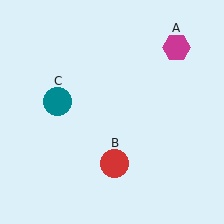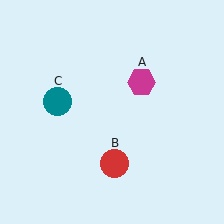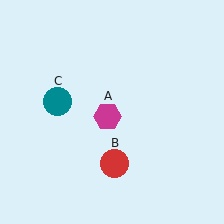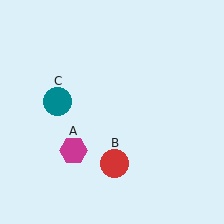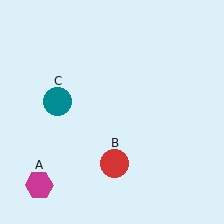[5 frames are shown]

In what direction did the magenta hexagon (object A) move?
The magenta hexagon (object A) moved down and to the left.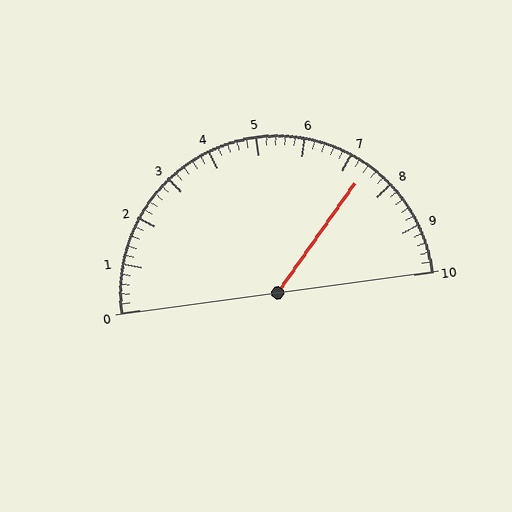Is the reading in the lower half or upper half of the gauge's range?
The reading is in the upper half of the range (0 to 10).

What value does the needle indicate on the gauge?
The needle indicates approximately 7.4.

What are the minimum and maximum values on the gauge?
The gauge ranges from 0 to 10.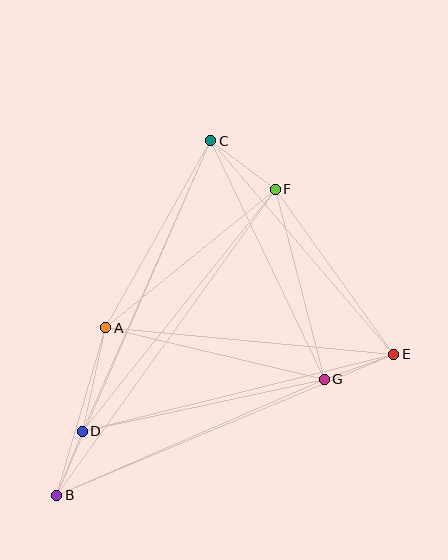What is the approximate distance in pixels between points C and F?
The distance between C and F is approximately 81 pixels.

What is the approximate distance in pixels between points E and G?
The distance between E and G is approximately 74 pixels.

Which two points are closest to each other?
Points B and D are closest to each other.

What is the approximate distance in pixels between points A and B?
The distance between A and B is approximately 174 pixels.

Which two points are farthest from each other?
Points B and C are farthest from each other.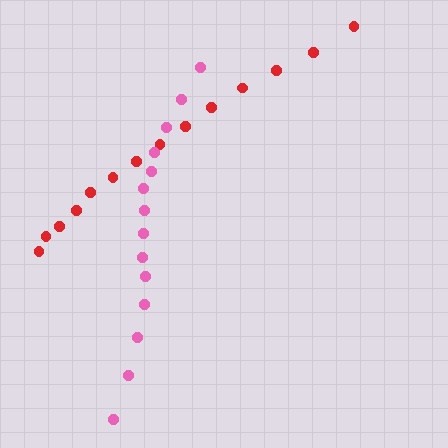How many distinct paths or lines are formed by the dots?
There are 2 distinct paths.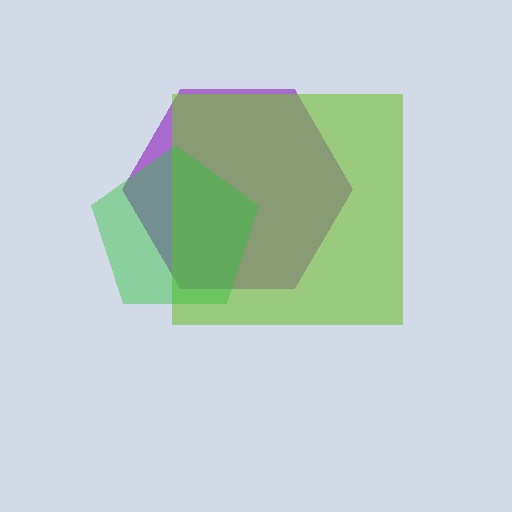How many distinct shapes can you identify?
There are 3 distinct shapes: a purple hexagon, a lime square, a green pentagon.